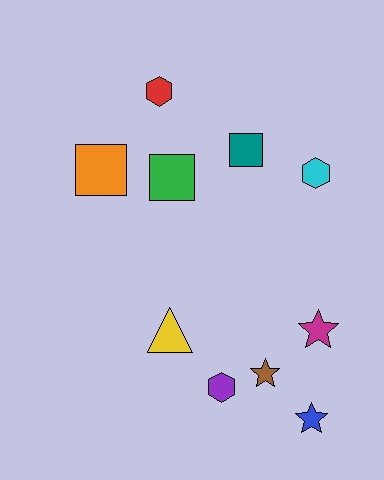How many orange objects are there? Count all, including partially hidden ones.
There is 1 orange object.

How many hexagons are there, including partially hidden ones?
There are 3 hexagons.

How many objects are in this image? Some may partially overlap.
There are 10 objects.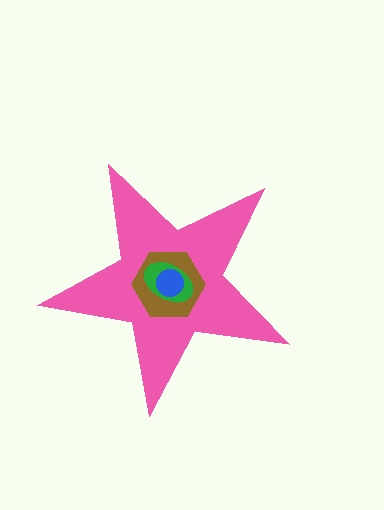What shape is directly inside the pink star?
The brown hexagon.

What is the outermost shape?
The pink star.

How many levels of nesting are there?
4.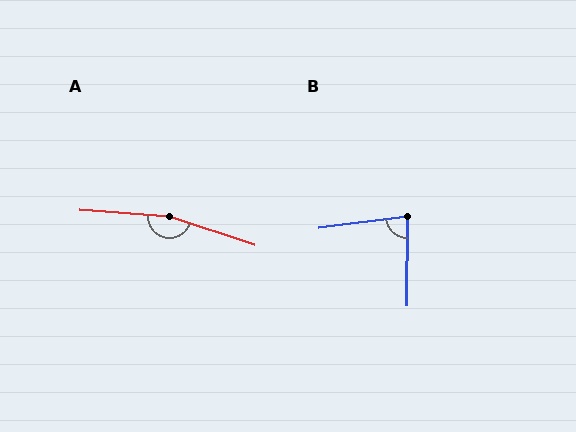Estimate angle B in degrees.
Approximately 82 degrees.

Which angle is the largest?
A, at approximately 166 degrees.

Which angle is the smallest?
B, at approximately 82 degrees.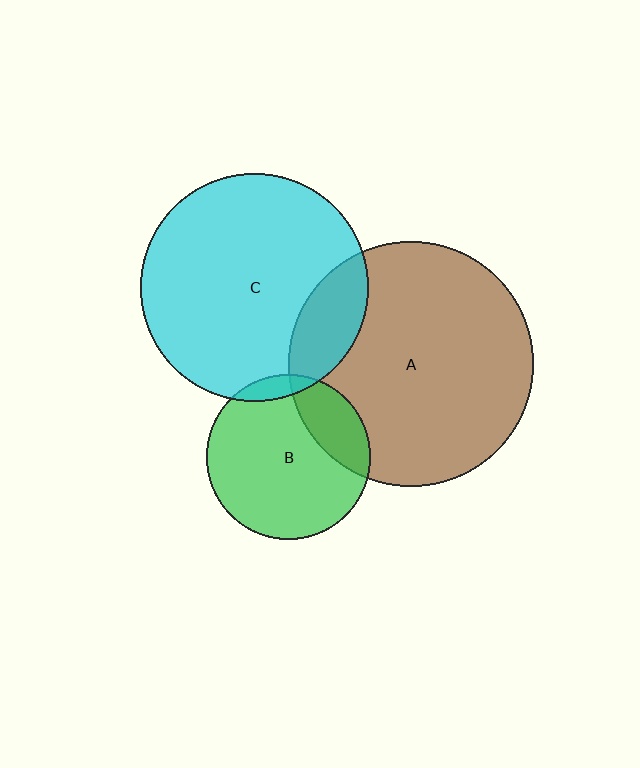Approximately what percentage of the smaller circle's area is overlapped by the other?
Approximately 5%.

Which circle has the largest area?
Circle A (brown).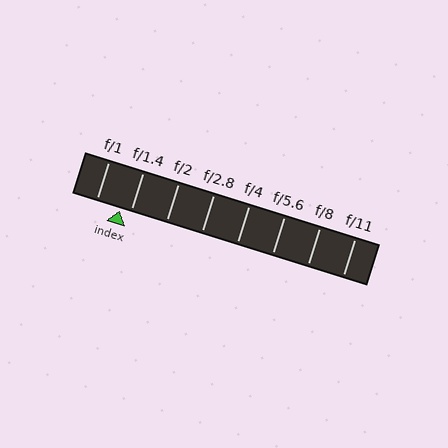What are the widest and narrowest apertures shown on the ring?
The widest aperture shown is f/1 and the narrowest is f/11.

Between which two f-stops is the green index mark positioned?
The index mark is between f/1 and f/1.4.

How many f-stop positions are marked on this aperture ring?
There are 8 f-stop positions marked.